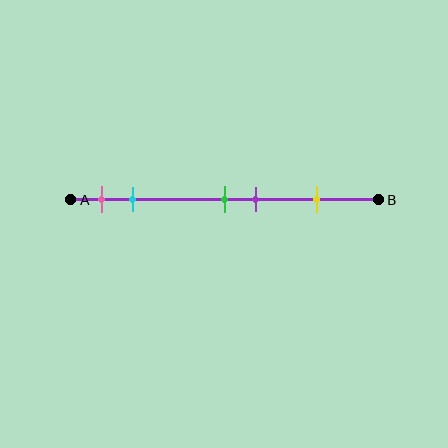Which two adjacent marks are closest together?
The green and purple marks are the closest adjacent pair.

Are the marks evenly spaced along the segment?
No, the marks are not evenly spaced.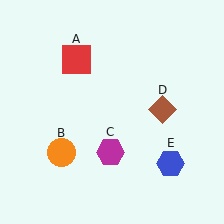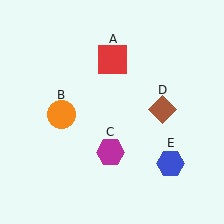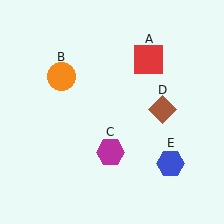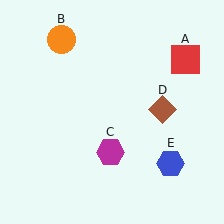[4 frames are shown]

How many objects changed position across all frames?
2 objects changed position: red square (object A), orange circle (object B).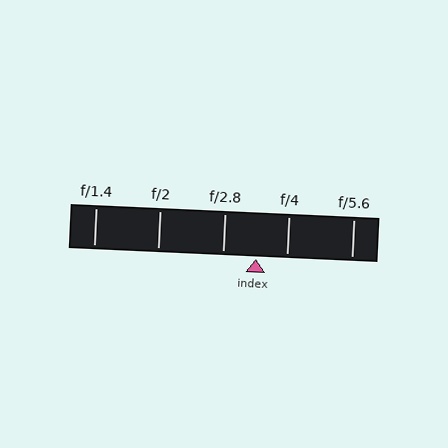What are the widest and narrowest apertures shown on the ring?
The widest aperture shown is f/1.4 and the narrowest is f/5.6.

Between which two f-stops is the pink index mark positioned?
The index mark is between f/2.8 and f/4.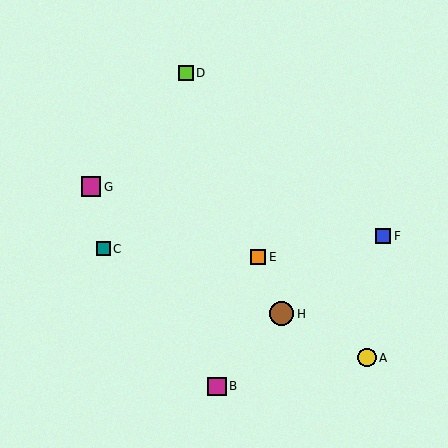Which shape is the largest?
The brown circle (labeled H) is the largest.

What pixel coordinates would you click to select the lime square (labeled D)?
Click at (186, 73) to select the lime square D.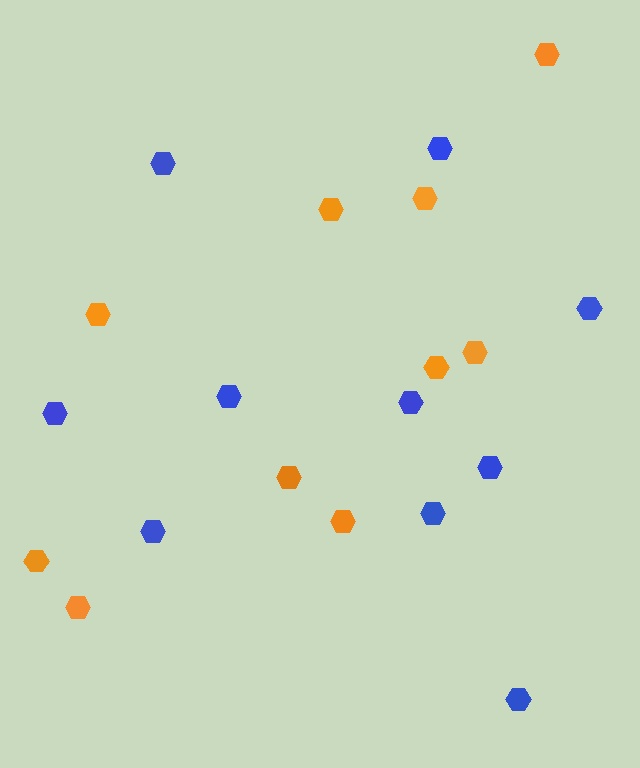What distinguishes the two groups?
There are 2 groups: one group of orange hexagons (10) and one group of blue hexagons (10).